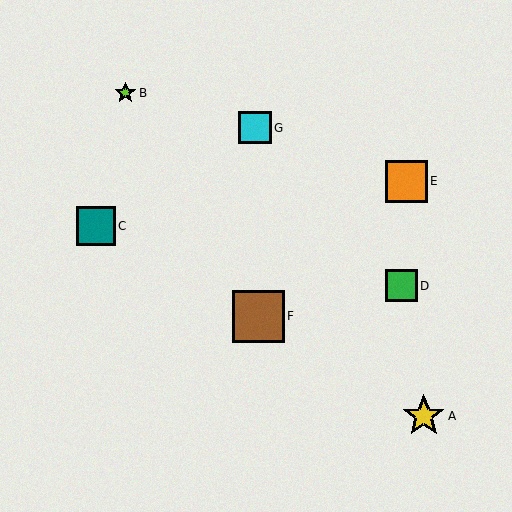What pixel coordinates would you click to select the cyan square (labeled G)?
Click at (255, 128) to select the cyan square G.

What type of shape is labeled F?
Shape F is a brown square.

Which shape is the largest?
The brown square (labeled F) is the largest.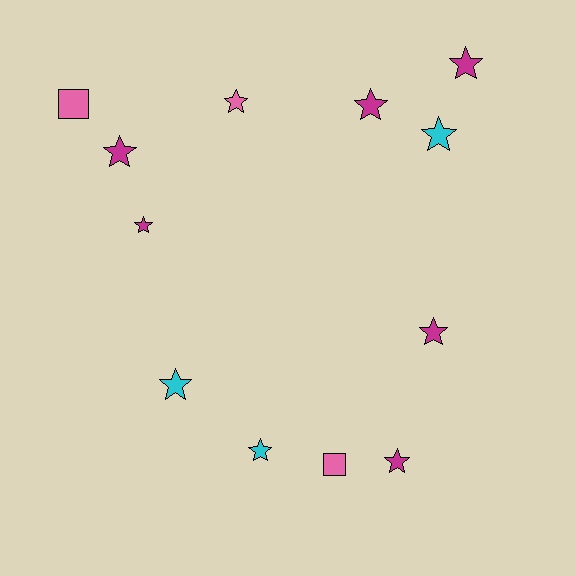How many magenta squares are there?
There are no magenta squares.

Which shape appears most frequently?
Star, with 10 objects.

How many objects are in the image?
There are 12 objects.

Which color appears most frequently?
Magenta, with 6 objects.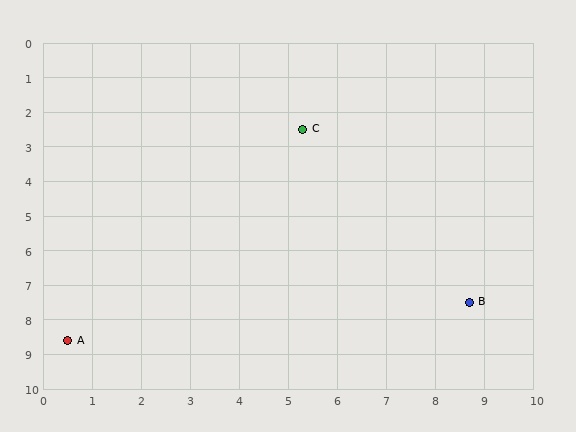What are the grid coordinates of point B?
Point B is at approximately (8.7, 7.5).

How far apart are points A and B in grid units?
Points A and B are about 8.3 grid units apart.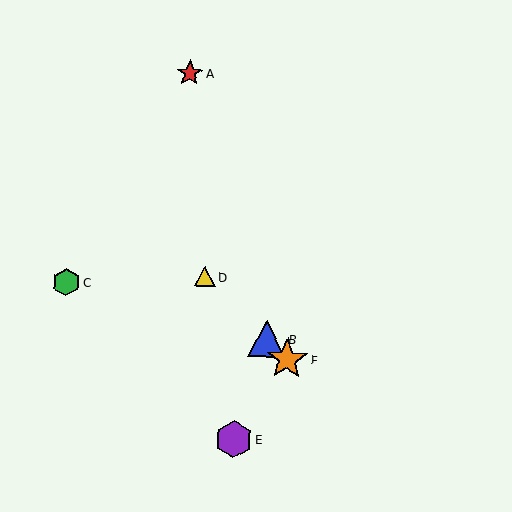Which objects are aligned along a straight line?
Objects B, D, F are aligned along a straight line.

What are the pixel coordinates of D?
Object D is at (205, 277).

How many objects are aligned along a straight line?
3 objects (B, D, F) are aligned along a straight line.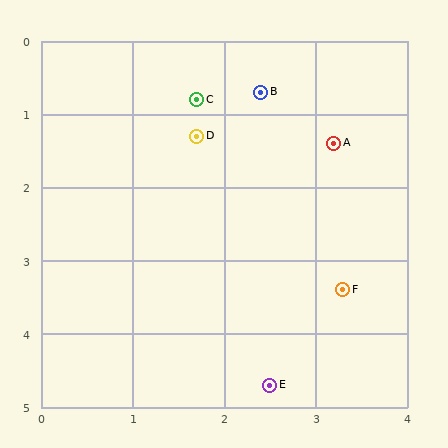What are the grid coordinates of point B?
Point B is at approximately (2.4, 0.7).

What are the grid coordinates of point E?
Point E is at approximately (2.5, 4.7).